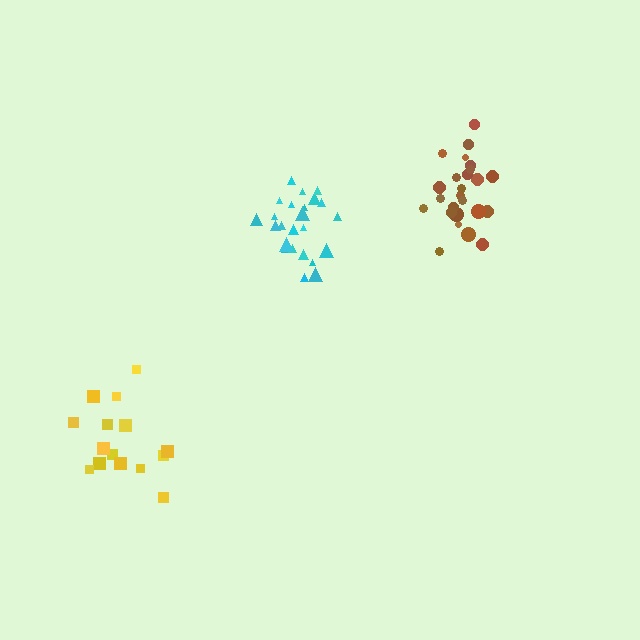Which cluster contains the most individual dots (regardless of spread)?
Brown (26).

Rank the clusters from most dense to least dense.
brown, cyan, yellow.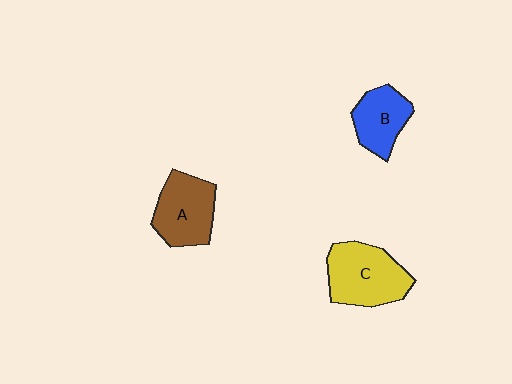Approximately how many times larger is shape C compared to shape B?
Approximately 1.5 times.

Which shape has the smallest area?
Shape B (blue).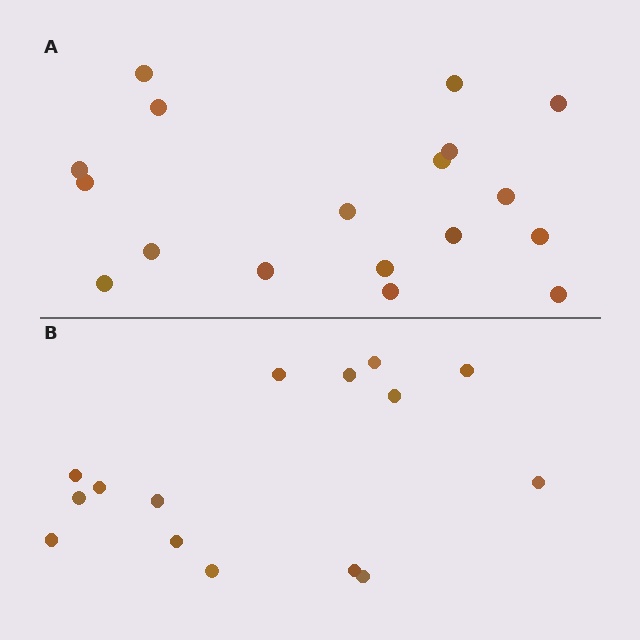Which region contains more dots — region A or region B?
Region A (the top region) has more dots.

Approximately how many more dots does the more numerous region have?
Region A has just a few more — roughly 2 or 3 more dots than region B.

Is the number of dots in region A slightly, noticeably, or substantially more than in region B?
Region A has only slightly more — the two regions are fairly close. The ratio is roughly 1.2 to 1.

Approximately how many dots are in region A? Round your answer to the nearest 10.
About 20 dots. (The exact count is 18, which rounds to 20.)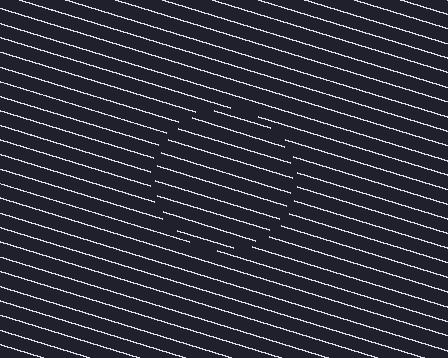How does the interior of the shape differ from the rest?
The interior of the shape contains the same grating, shifted by half a period — the contour is defined by the phase discontinuity where line-ends from the inner and outer gratings abut.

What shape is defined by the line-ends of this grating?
An illusory circle. The interior of the shape contains the same grating, shifted by half a period — the contour is defined by the phase discontinuity where line-ends from the inner and outer gratings abut.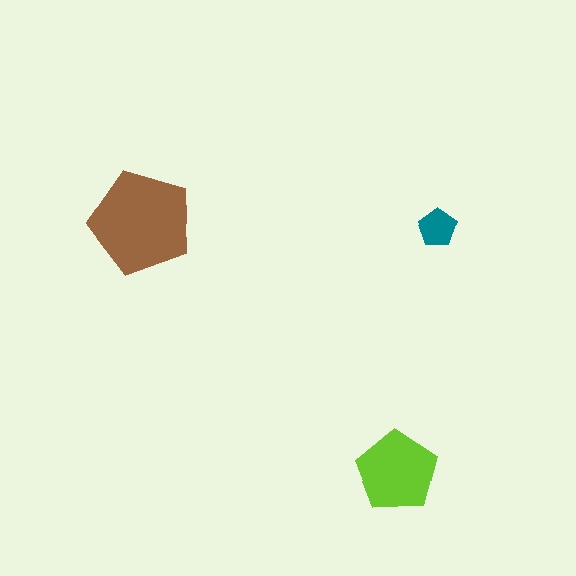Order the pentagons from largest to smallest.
the brown one, the lime one, the teal one.